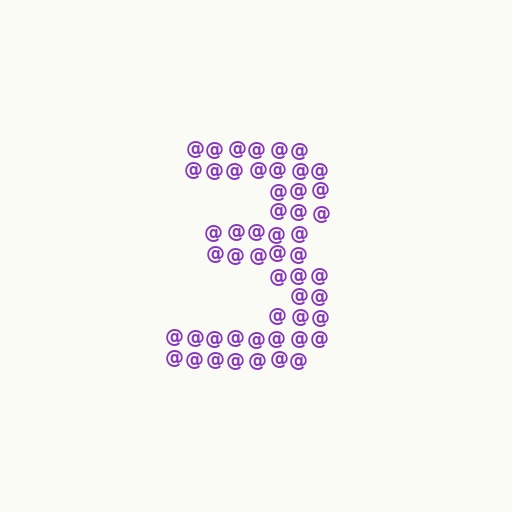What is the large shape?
The large shape is the digit 3.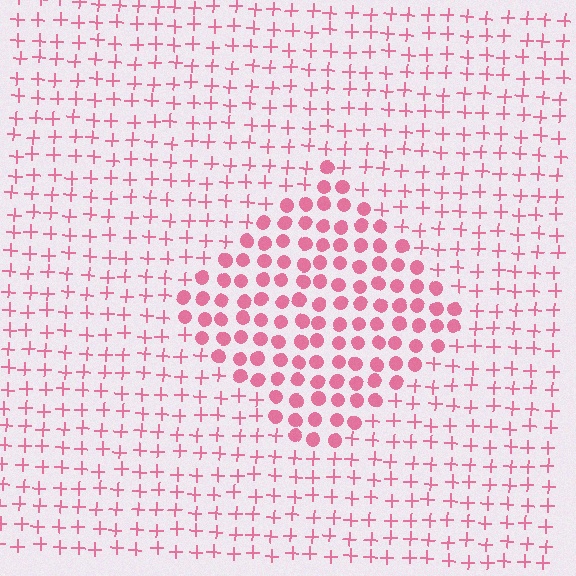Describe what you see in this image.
The image is filled with small pink elements arranged in a uniform grid. A diamond-shaped region contains circles, while the surrounding area contains plus signs. The boundary is defined purely by the change in element shape.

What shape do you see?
I see a diamond.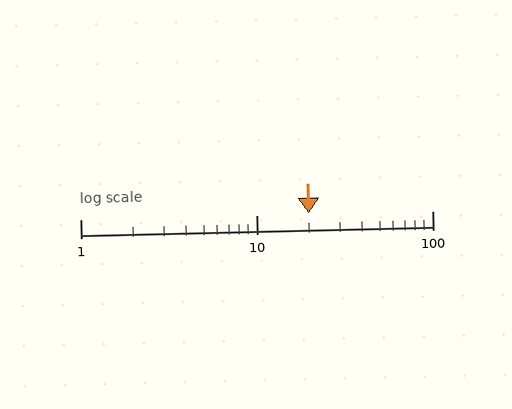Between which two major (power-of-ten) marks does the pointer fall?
The pointer is between 10 and 100.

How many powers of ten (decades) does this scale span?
The scale spans 2 decades, from 1 to 100.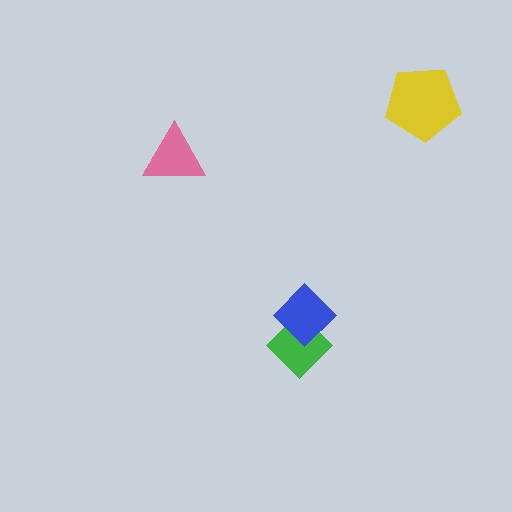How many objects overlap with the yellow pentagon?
0 objects overlap with the yellow pentagon.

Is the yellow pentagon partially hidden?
No, no other shape covers it.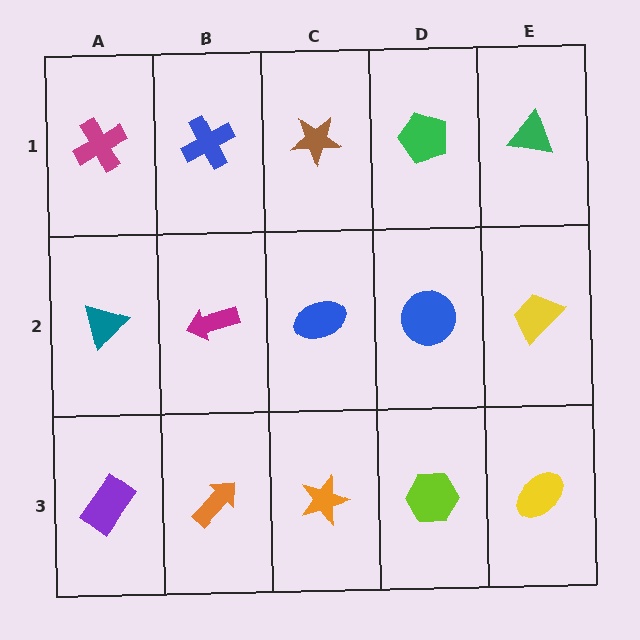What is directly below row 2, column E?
A yellow ellipse.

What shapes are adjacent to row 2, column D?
A green pentagon (row 1, column D), a lime hexagon (row 3, column D), a blue ellipse (row 2, column C), a yellow trapezoid (row 2, column E).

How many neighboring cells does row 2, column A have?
3.